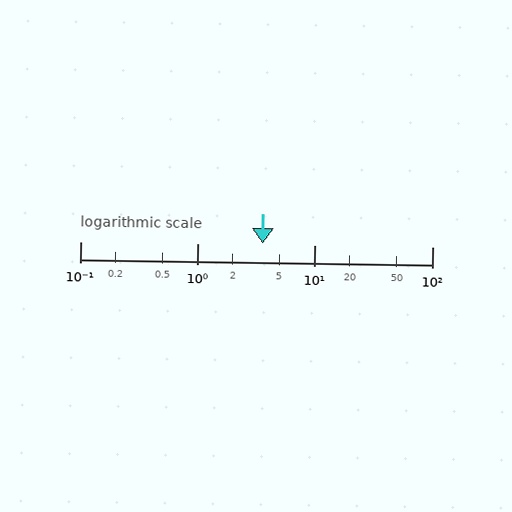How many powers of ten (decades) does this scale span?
The scale spans 3 decades, from 0.1 to 100.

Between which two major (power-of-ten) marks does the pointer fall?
The pointer is between 1 and 10.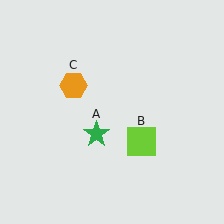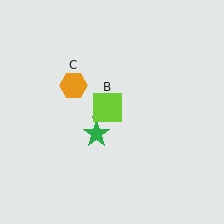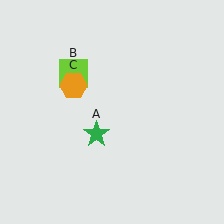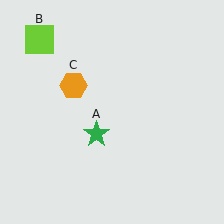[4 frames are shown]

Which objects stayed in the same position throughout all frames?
Green star (object A) and orange hexagon (object C) remained stationary.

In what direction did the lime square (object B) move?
The lime square (object B) moved up and to the left.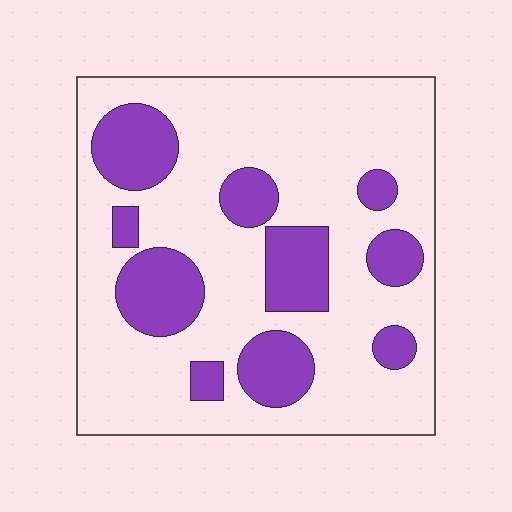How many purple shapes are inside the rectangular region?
10.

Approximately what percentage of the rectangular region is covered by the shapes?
Approximately 25%.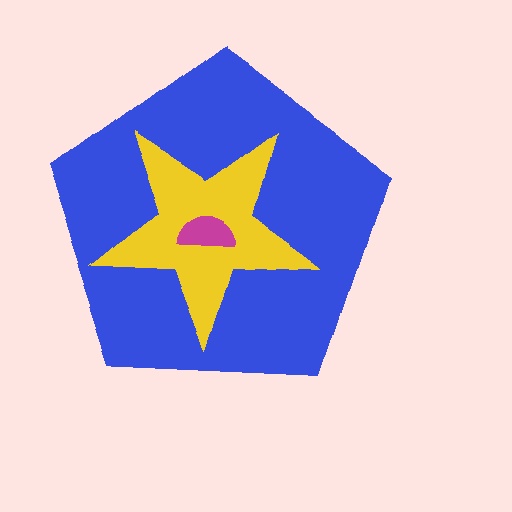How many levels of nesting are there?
3.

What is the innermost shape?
The magenta semicircle.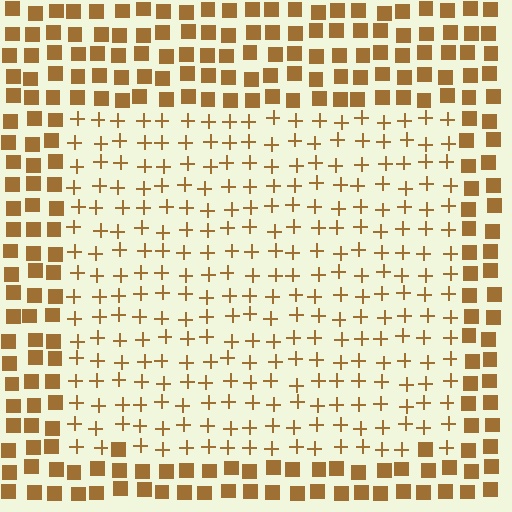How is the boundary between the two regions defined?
The boundary is defined by a change in element shape: plus signs inside vs. squares outside. All elements share the same color and spacing.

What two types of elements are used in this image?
The image uses plus signs inside the rectangle region and squares outside it.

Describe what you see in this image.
The image is filled with small brown elements arranged in a uniform grid. A rectangle-shaped region contains plus signs, while the surrounding area contains squares. The boundary is defined purely by the change in element shape.